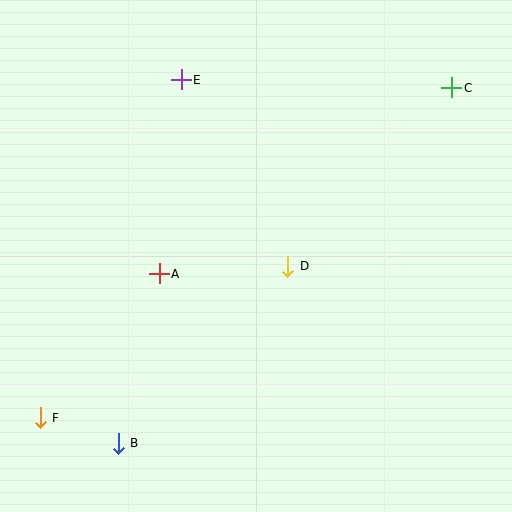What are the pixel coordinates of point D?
Point D is at (288, 266).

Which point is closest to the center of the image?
Point D at (288, 266) is closest to the center.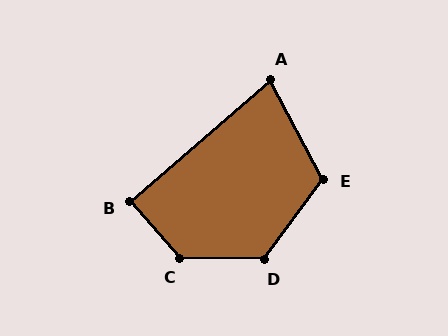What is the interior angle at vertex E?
Approximately 116 degrees (obtuse).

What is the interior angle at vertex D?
Approximately 125 degrees (obtuse).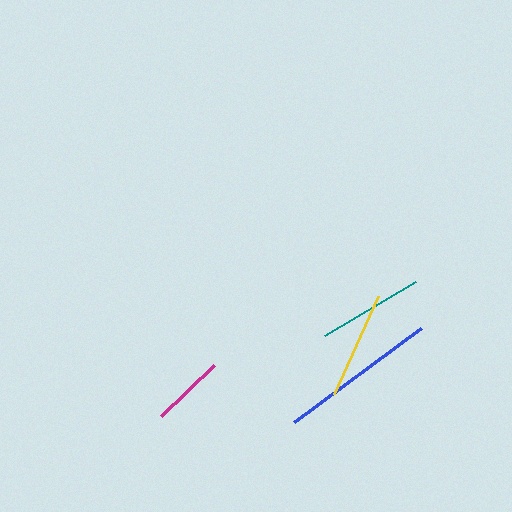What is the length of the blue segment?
The blue segment is approximately 158 pixels long.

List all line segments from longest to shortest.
From longest to shortest: blue, yellow, teal, magenta.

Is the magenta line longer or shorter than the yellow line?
The yellow line is longer than the magenta line.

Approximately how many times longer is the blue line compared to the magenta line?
The blue line is approximately 2.1 times the length of the magenta line.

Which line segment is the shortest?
The magenta line is the shortest at approximately 74 pixels.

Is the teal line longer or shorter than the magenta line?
The teal line is longer than the magenta line.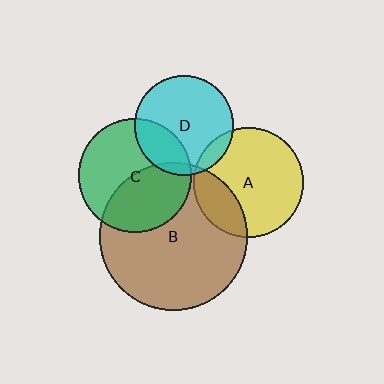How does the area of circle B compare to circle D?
Approximately 2.2 times.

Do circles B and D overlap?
Yes.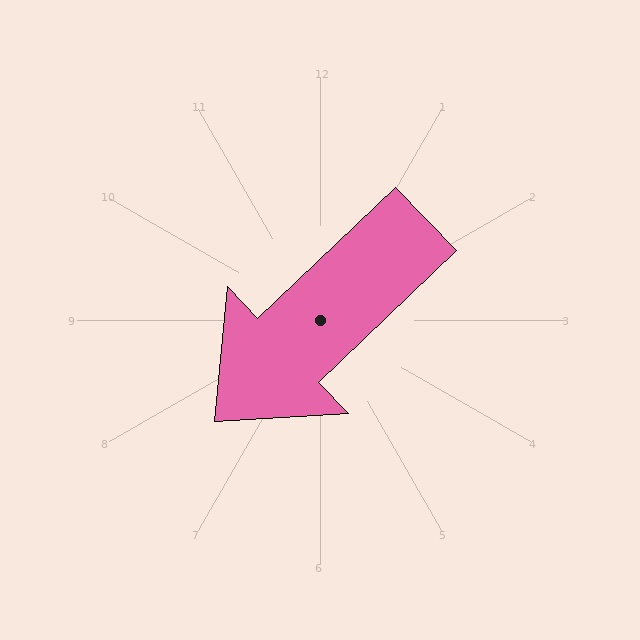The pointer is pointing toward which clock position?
Roughly 8 o'clock.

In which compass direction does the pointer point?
Southwest.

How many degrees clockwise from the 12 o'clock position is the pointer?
Approximately 226 degrees.